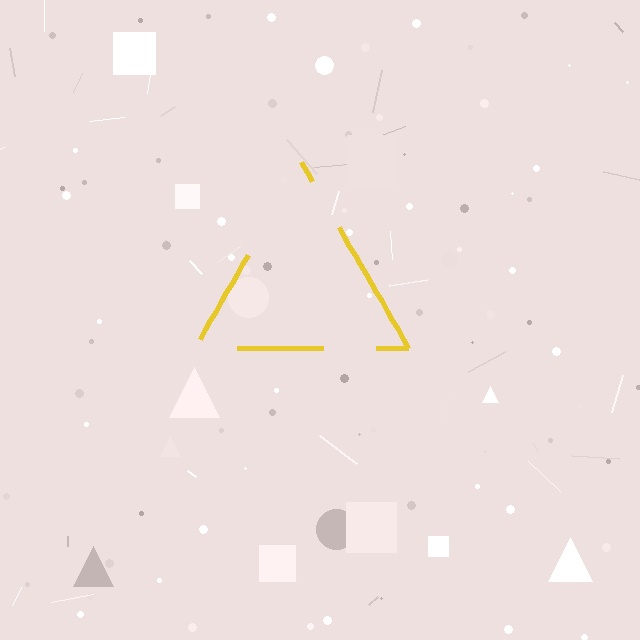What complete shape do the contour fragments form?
The contour fragments form a triangle.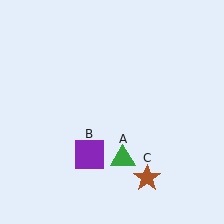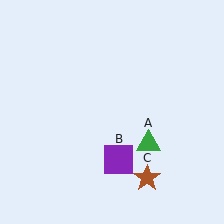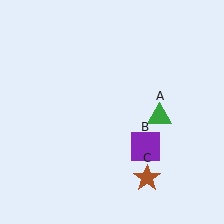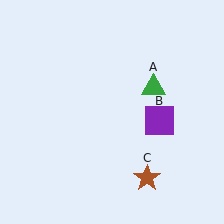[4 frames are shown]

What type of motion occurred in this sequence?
The green triangle (object A), purple square (object B) rotated counterclockwise around the center of the scene.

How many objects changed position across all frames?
2 objects changed position: green triangle (object A), purple square (object B).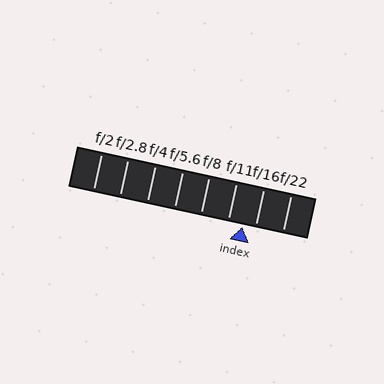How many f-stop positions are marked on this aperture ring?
There are 8 f-stop positions marked.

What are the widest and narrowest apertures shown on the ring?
The widest aperture shown is f/2 and the narrowest is f/22.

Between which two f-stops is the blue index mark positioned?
The index mark is between f/11 and f/16.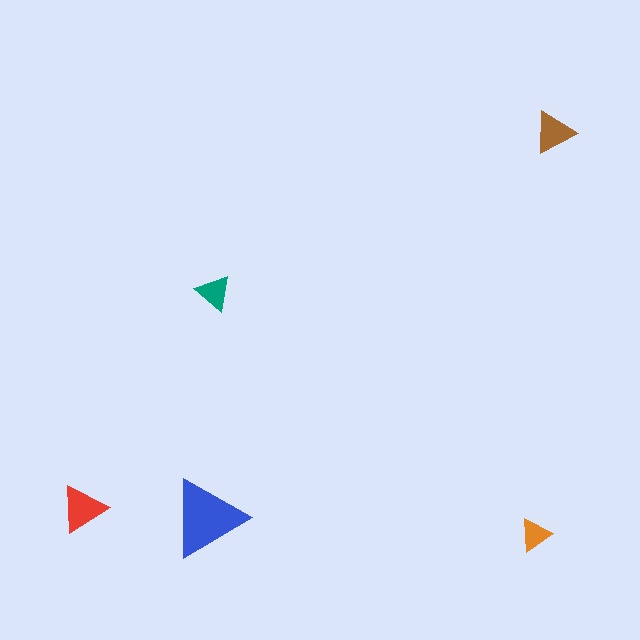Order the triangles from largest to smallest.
the blue one, the red one, the brown one, the teal one, the orange one.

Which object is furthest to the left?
The red triangle is leftmost.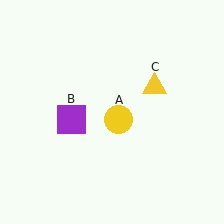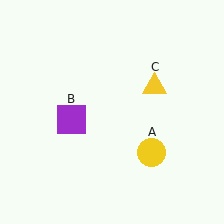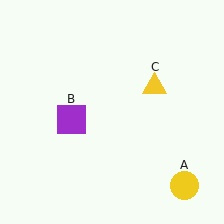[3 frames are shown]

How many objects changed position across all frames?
1 object changed position: yellow circle (object A).